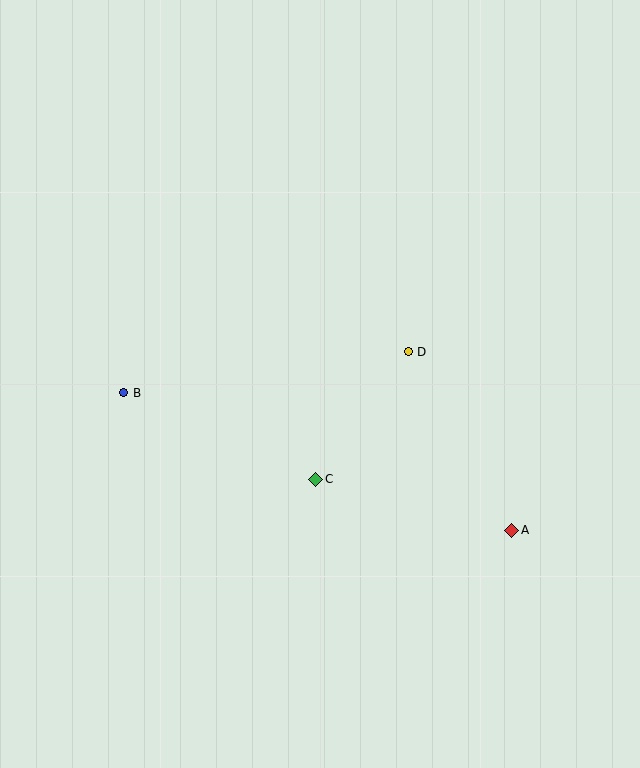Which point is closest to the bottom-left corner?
Point B is closest to the bottom-left corner.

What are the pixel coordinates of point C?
Point C is at (316, 479).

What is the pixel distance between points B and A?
The distance between B and A is 412 pixels.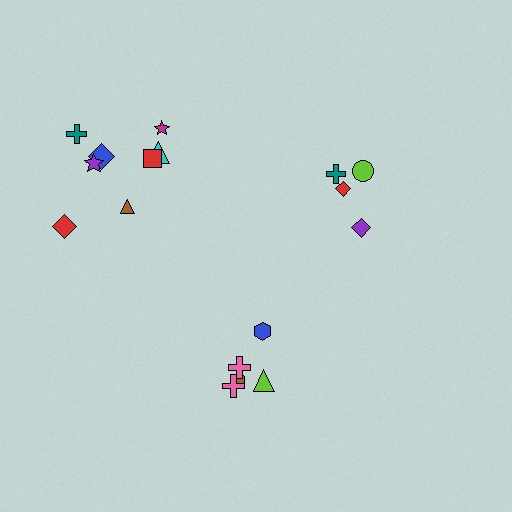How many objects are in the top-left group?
There are 8 objects.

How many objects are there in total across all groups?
There are 17 objects.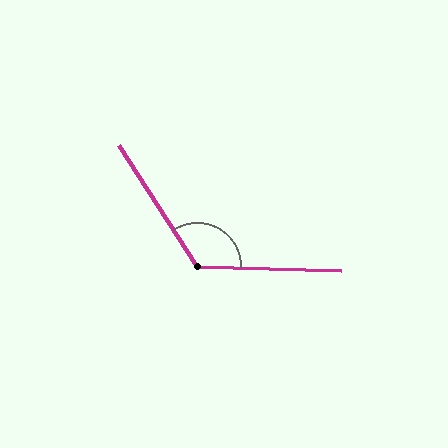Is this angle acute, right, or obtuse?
It is obtuse.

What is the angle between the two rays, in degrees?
Approximately 124 degrees.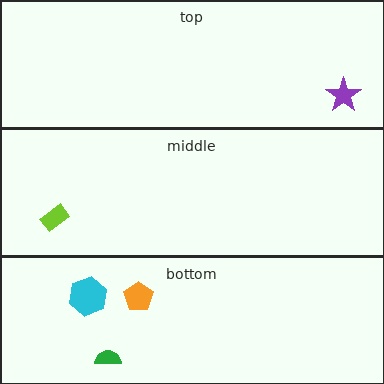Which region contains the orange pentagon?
The bottom region.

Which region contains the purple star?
The top region.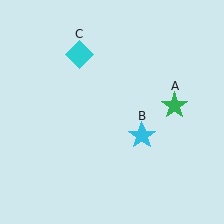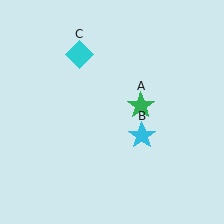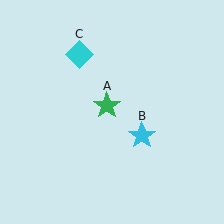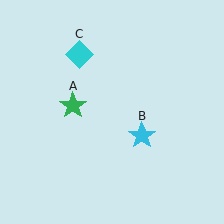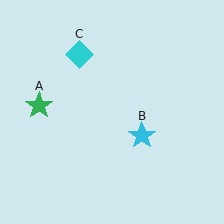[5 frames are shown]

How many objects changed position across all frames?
1 object changed position: green star (object A).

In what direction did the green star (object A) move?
The green star (object A) moved left.